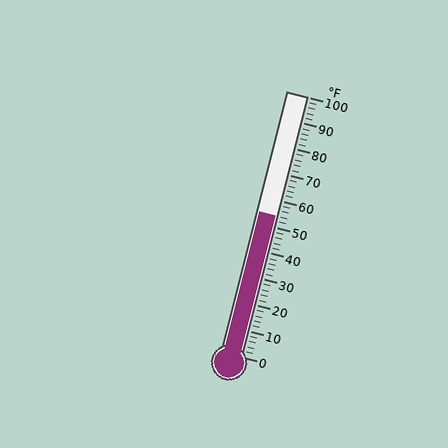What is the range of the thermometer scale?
The thermometer scale ranges from 0°F to 100°F.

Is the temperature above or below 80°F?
The temperature is below 80°F.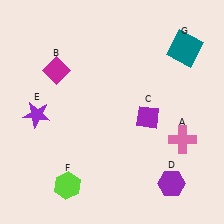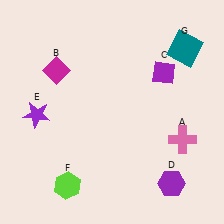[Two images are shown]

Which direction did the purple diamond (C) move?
The purple diamond (C) moved up.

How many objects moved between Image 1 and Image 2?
1 object moved between the two images.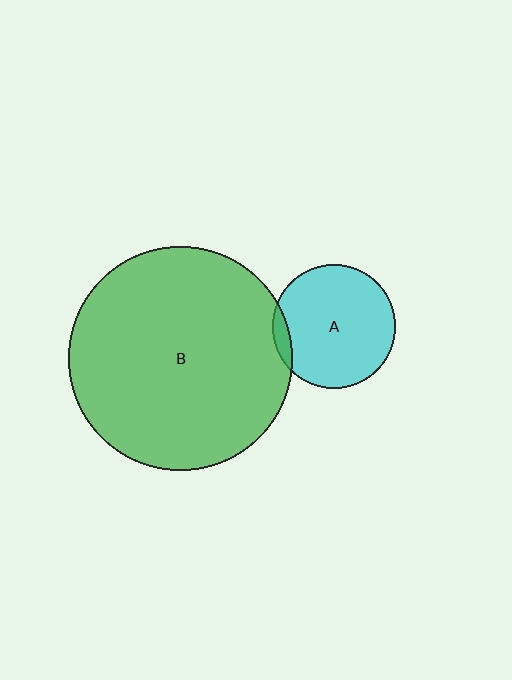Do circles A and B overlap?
Yes.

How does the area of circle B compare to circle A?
Approximately 3.3 times.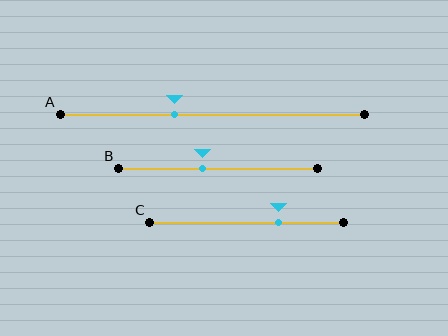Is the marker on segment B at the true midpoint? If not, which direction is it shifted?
No, the marker on segment B is shifted to the left by about 8% of the segment length.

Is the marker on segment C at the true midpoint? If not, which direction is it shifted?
No, the marker on segment C is shifted to the right by about 17% of the segment length.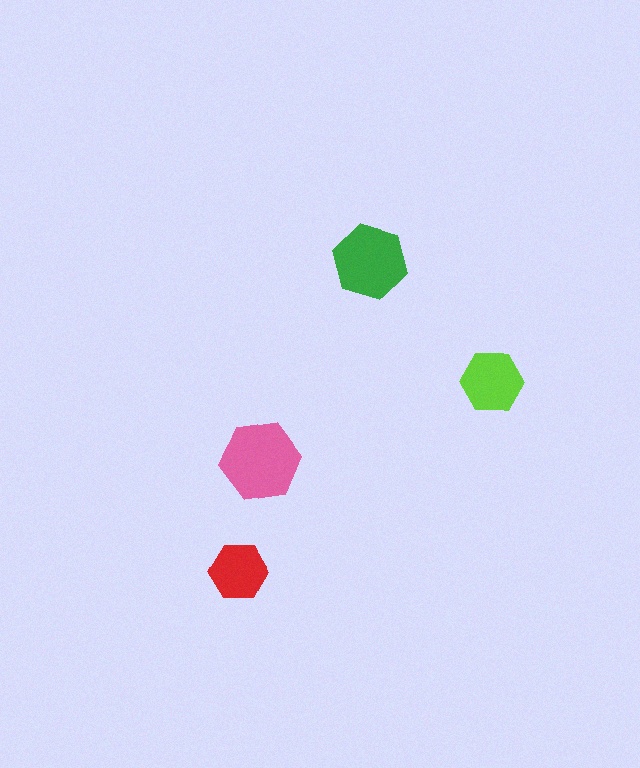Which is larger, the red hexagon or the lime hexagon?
The lime one.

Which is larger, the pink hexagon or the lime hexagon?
The pink one.